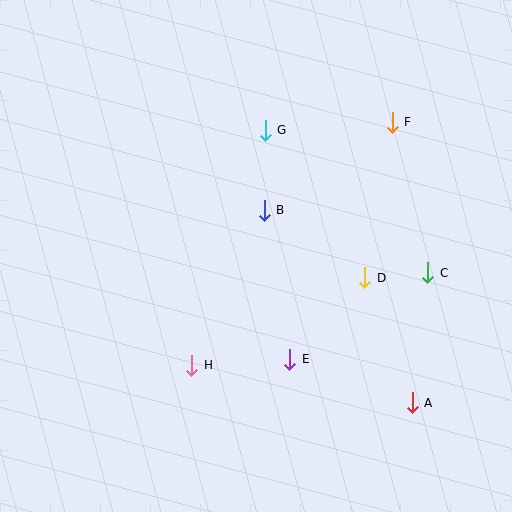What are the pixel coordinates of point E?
Point E is at (290, 359).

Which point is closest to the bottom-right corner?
Point A is closest to the bottom-right corner.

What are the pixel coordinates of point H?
Point H is at (192, 365).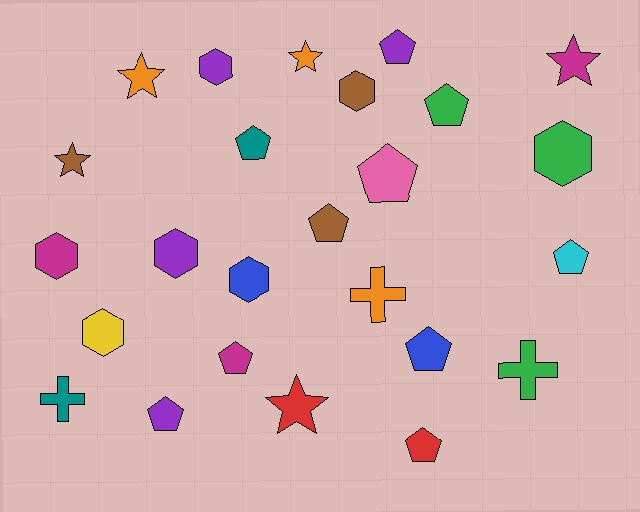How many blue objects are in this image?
There are 2 blue objects.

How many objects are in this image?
There are 25 objects.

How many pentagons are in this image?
There are 10 pentagons.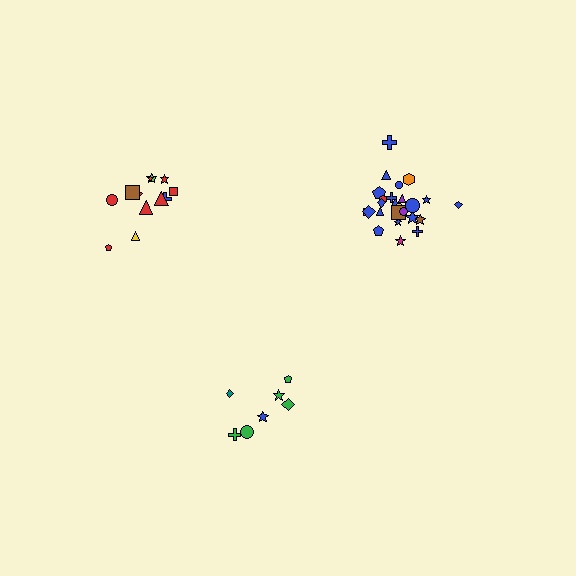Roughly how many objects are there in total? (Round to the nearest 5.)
Roughly 45 objects in total.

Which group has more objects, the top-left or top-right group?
The top-right group.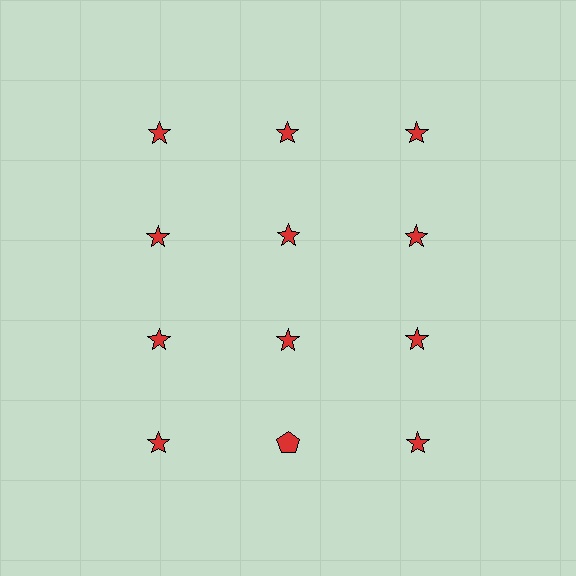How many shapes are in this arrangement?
There are 12 shapes arranged in a grid pattern.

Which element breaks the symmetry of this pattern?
The red pentagon in the fourth row, second from left column breaks the symmetry. All other shapes are red stars.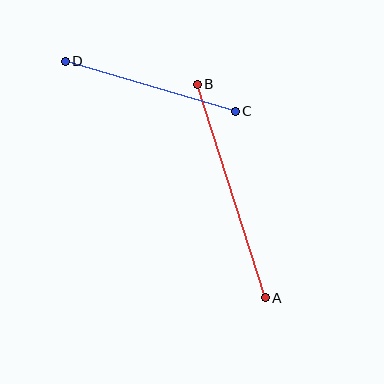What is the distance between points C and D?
The distance is approximately 177 pixels.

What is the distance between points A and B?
The distance is approximately 224 pixels.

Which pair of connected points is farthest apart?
Points A and B are farthest apart.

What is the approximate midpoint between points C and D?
The midpoint is at approximately (150, 86) pixels.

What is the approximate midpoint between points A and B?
The midpoint is at approximately (231, 191) pixels.